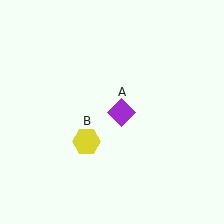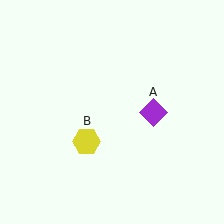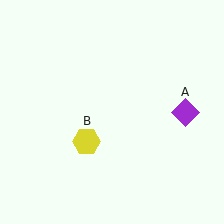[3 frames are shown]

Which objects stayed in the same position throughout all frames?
Yellow hexagon (object B) remained stationary.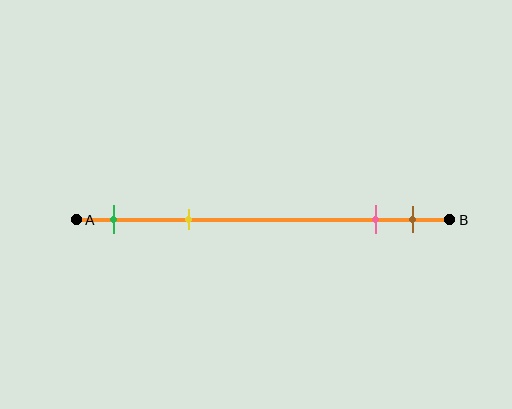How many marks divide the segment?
There are 4 marks dividing the segment.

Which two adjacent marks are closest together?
The pink and brown marks are the closest adjacent pair.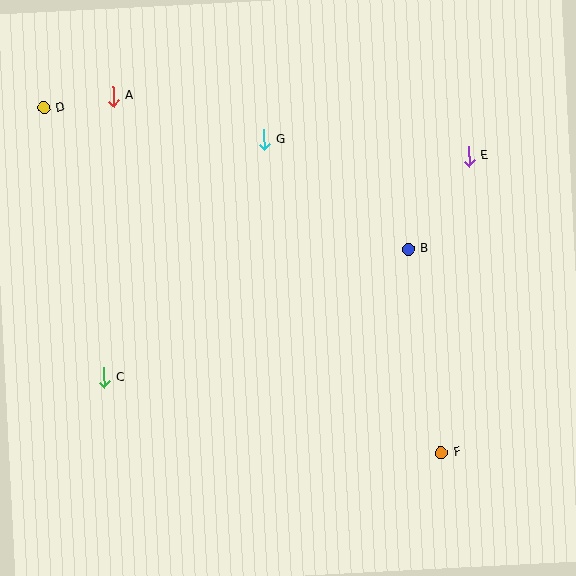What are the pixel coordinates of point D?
Point D is at (44, 108).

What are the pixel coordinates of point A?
Point A is at (113, 96).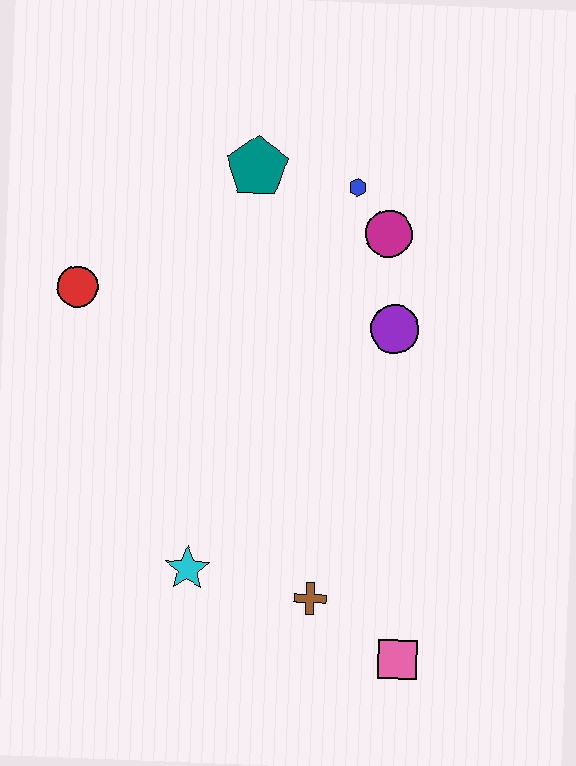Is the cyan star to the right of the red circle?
Yes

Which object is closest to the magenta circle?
The blue hexagon is closest to the magenta circle.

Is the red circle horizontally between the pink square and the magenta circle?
No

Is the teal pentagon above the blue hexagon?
Yes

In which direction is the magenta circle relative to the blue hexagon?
The magenta circle is below the blue hexagon.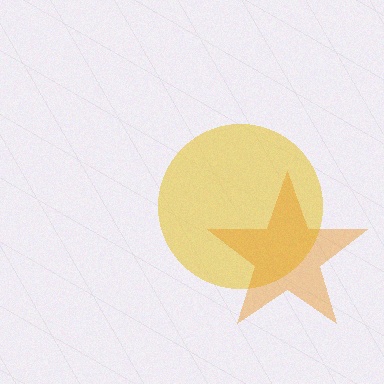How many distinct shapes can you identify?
There are 2 distinct shapes: a yellow circle, an orange star.